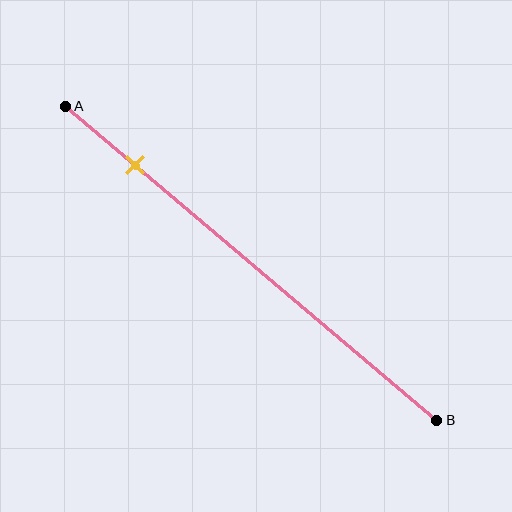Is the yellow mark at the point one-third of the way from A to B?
No, the mark is at about 20% from A, not at the 33% one-third point.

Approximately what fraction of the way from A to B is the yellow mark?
The yellow mark is approximately 20% of the way from A to B.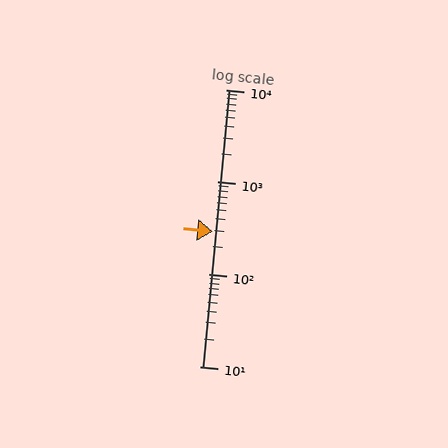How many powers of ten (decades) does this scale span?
The scale spans 3 decades, from 10 to 10000.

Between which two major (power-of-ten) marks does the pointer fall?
The pointer is between 100 and 1000.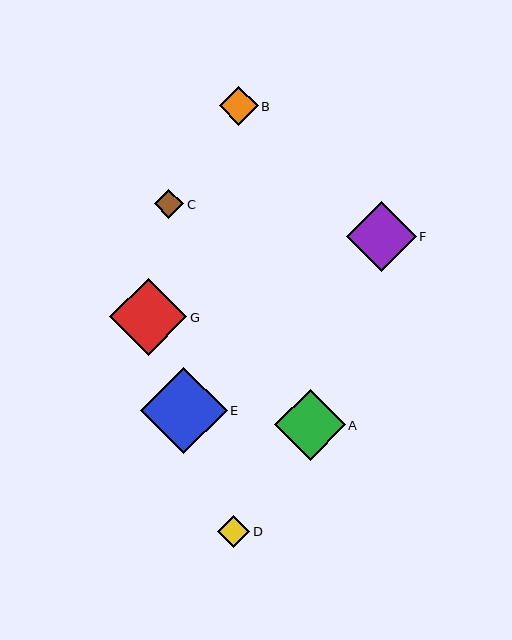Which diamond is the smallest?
Diamond C is the smallest with a size of approximately 30 pixels.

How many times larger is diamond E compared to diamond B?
Diamond E is approximately 2.2 times the size of diamond B.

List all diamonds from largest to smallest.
From largest to smallest: E, G, A, F, B, D, C.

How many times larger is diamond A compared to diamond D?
Diamond A is approximately 2.2 times the size of diamond D.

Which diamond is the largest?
Diamond E is the largest with a size of approximately 87 pixels.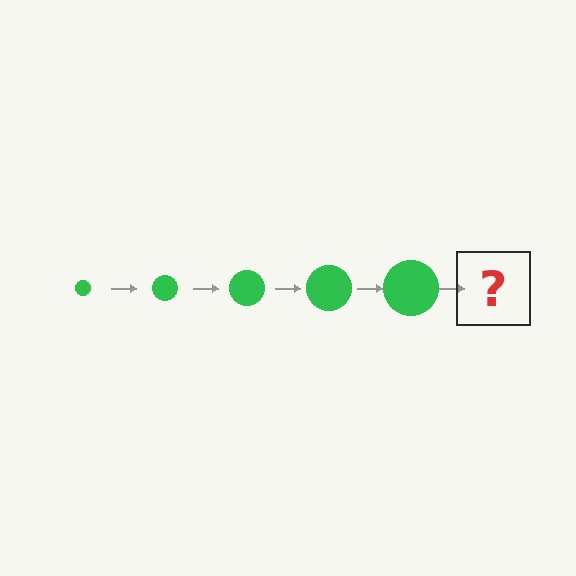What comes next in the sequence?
The next element should be a green circle, larger than the previous one.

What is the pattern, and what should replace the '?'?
The pattern is that the circle gets progressively larger each step. The '?' should be a green circle, larger than the previous one.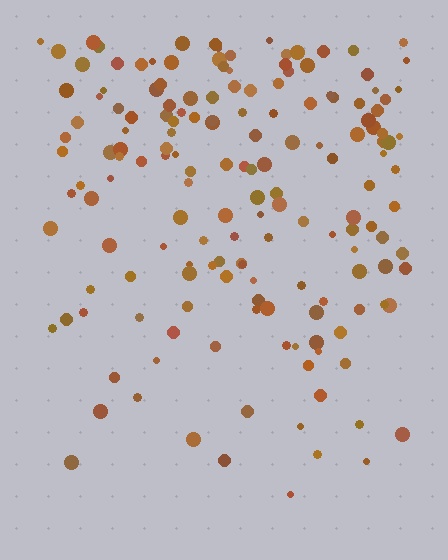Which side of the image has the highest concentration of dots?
The top.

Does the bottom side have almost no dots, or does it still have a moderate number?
Still a moderate number, just noticeably fewer than the top.